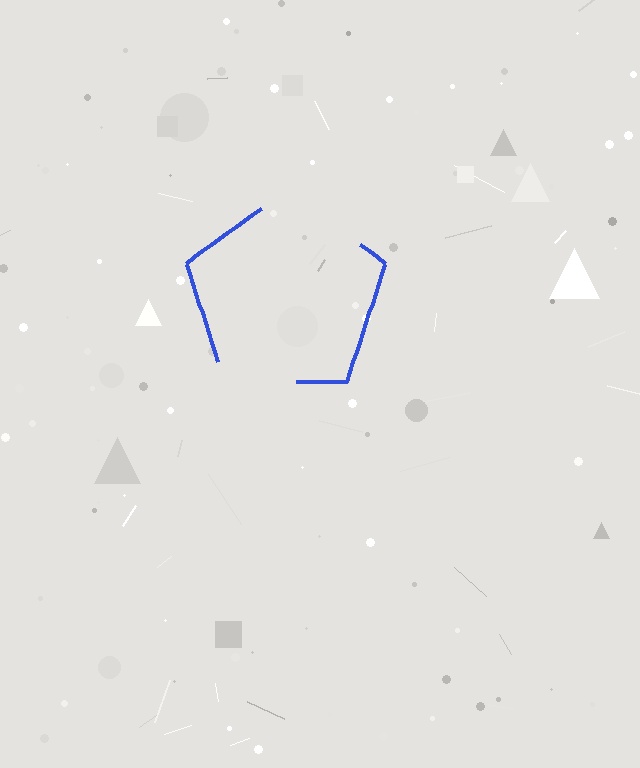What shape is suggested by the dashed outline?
The dashed outline suggests a pentagon.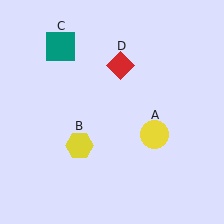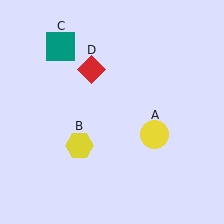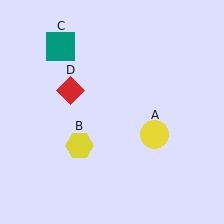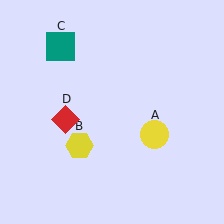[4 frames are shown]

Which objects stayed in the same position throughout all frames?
Yellow circle (object A) and yellow hexagon (object B) and teal square (object C) remained stationary.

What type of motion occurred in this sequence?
The red diamond (object D) rotated counterclockwise around the center of the scene.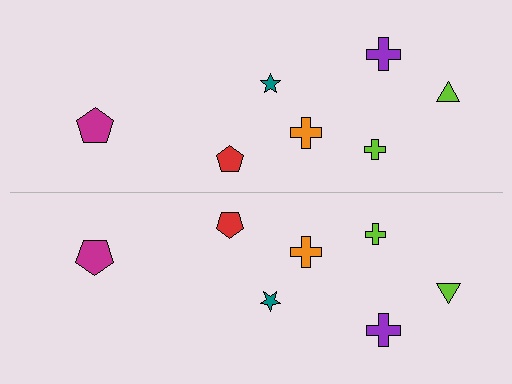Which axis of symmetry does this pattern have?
The pattern has a horizontal axis of symmetry running through the center of the image.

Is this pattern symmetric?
Yes, this pattern has bilateral (reflection) symmetry.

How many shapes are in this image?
There are 14 shapes in this image.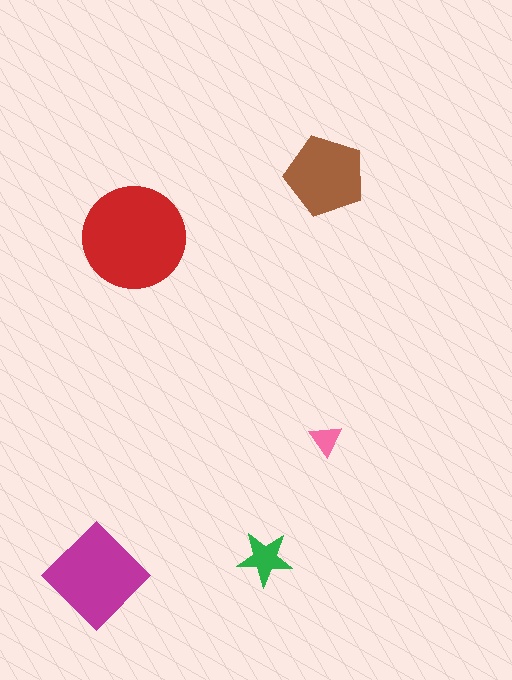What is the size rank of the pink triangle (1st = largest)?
5th.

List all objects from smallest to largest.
The pink triangle, the green star, the brown pentagon, the magenta diamond, the red circle.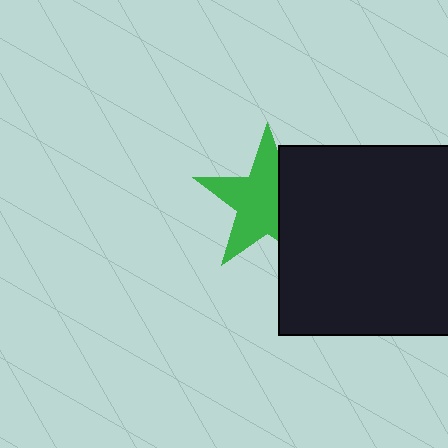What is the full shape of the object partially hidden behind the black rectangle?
The partially hidden object is a green star.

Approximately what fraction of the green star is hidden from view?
Roughly 37% of the green star is hidden behind the black rectangle.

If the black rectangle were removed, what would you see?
You would see the complete green star.